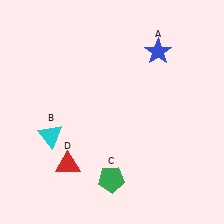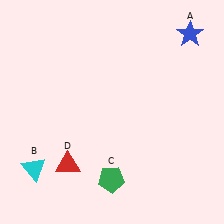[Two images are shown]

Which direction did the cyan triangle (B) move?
The cyan triangle (B) moved down.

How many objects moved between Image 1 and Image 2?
2 objects moved between the two images.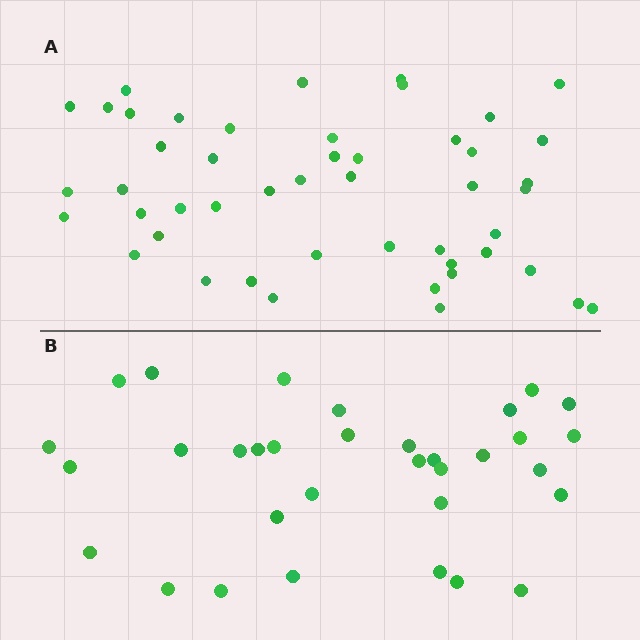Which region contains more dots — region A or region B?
Region A (the top region) has more dots.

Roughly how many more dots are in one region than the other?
Region A has approximately 15 more dots than region B.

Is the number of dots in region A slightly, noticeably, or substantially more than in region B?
Region A has substantially more. The ratio is roughly 1.5 to 1.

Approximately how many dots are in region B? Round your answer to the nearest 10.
About 30 dots. (The exact count is 33, which rounds to 30.)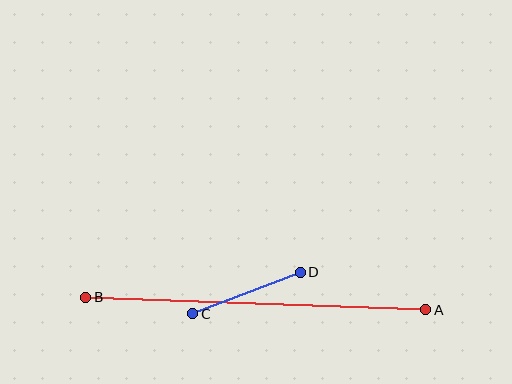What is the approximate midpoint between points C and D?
The midpoint is at approximately (246, 293) pixels.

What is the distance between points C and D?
The distance is approximately 115 pixels.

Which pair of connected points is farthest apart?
Points A and B are farthest apart.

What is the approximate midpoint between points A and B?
The midpoint is at approximately (256, 304) pixels.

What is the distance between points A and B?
The distance is approximately 340 pixels.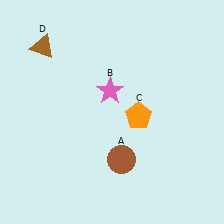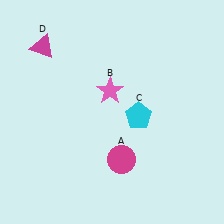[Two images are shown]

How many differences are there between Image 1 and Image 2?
There are 3 differences between the two images.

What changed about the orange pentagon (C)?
In Image 1, C is orange. In Image 2, it changed to cyan.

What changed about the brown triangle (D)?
In Image 1, D is brown. In Image 2, it changed to magenta.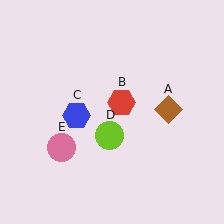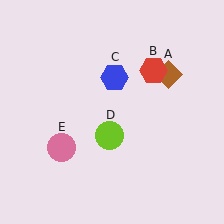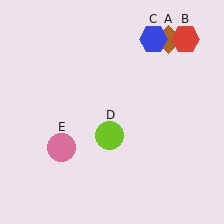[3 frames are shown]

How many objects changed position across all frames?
3 objects changed position: brown diamond (object A), red hexagon (object B), blue hexagon (object C).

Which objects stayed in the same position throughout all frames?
Lime circle (object D) and pink circle (object E) remained stationary.